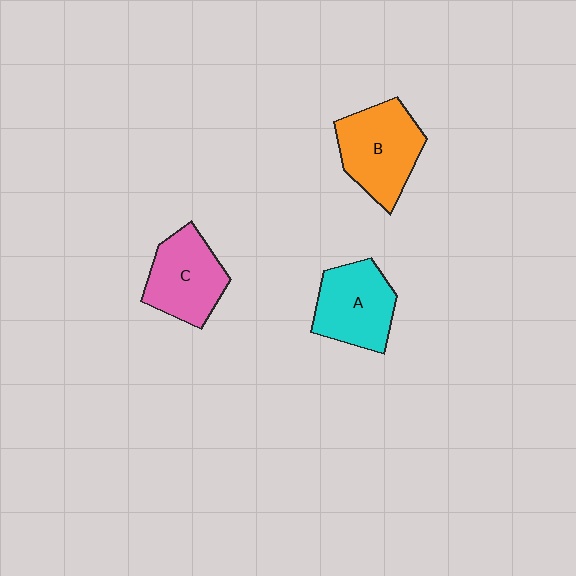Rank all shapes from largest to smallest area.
From largest to smallest: B (orange), A (cyan), C (pink).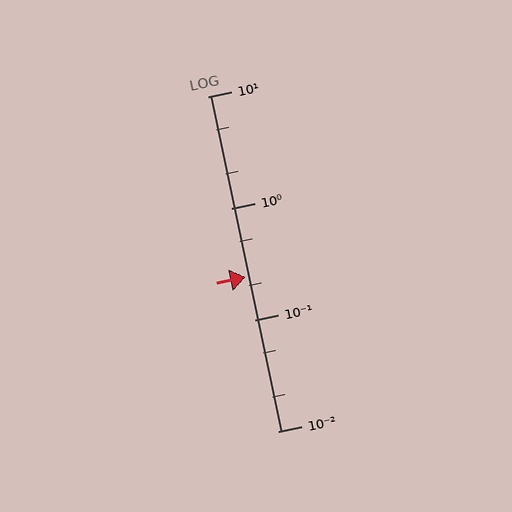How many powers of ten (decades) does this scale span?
The scale spans 3 decades, from 0.01 to 10.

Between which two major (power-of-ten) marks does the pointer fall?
The pointer is between 0.1 and 1.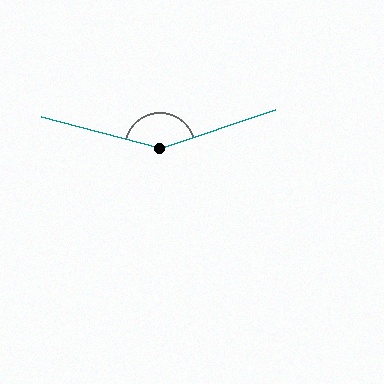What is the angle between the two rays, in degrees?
Approximately 147 degrees.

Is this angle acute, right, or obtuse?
It is obtuse.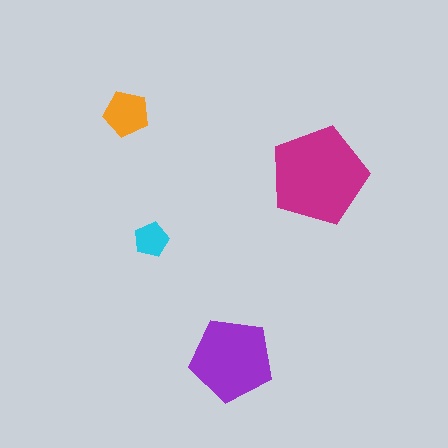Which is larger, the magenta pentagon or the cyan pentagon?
The magenta one.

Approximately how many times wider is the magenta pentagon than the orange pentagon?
About 2 times wider.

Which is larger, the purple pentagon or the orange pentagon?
The purple one.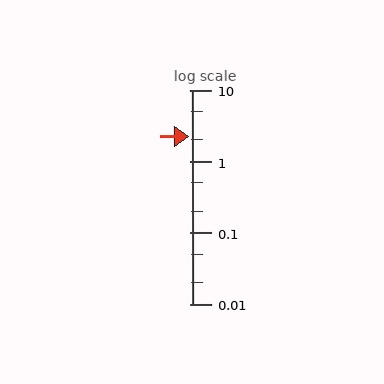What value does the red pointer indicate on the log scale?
The pointer indicates approximately 2.2.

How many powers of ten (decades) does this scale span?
The scale spans 3 decades, from 0.01 to 10.